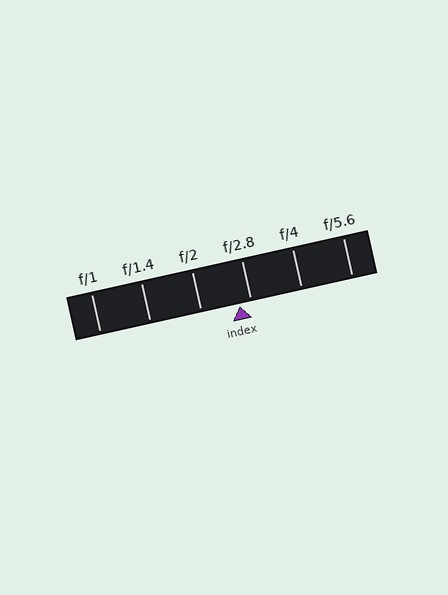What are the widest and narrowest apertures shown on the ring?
The widest aperture shown is f/1 and the narrowest is f/5.6.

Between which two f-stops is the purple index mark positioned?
The index mark is between f/2 and f/2.8.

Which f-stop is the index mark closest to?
The index mark is closest to f/2.8.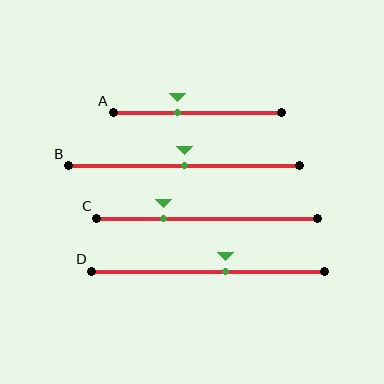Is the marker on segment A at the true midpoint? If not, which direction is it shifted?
No, the marker on segment A is shifted to the left by about 12% of the segment length.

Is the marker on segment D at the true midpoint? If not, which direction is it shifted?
No, the marker on segment D is shifted to the right by about 8% of the segment length.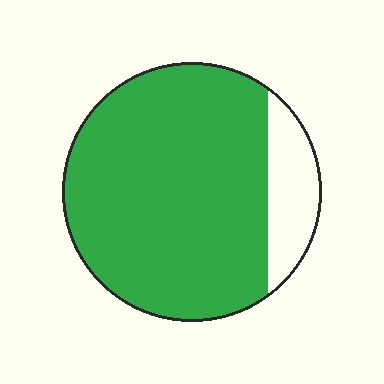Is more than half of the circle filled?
Yes.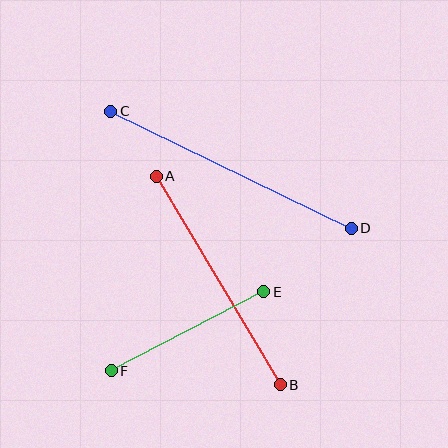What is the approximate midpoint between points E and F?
The midpoint is at approximately (187, 331) pixels.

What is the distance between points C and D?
The distance is approximately 268 pixels.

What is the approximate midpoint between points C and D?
The midpoint is at approximately (231, 170) pixels.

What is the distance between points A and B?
The distance is approximately 243 pixels.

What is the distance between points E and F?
The distance is approximately 172 pixels.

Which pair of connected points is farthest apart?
Points C and D are farthest apart.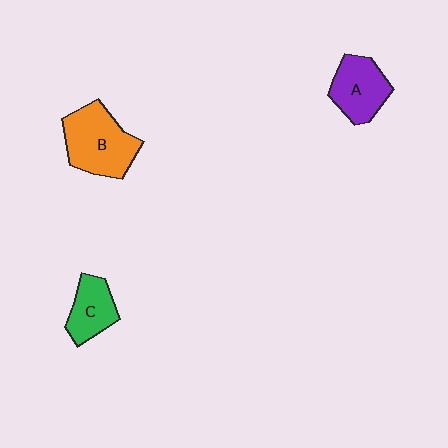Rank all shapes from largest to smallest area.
From largest to smallest: B (orange), A (purple), C (green).